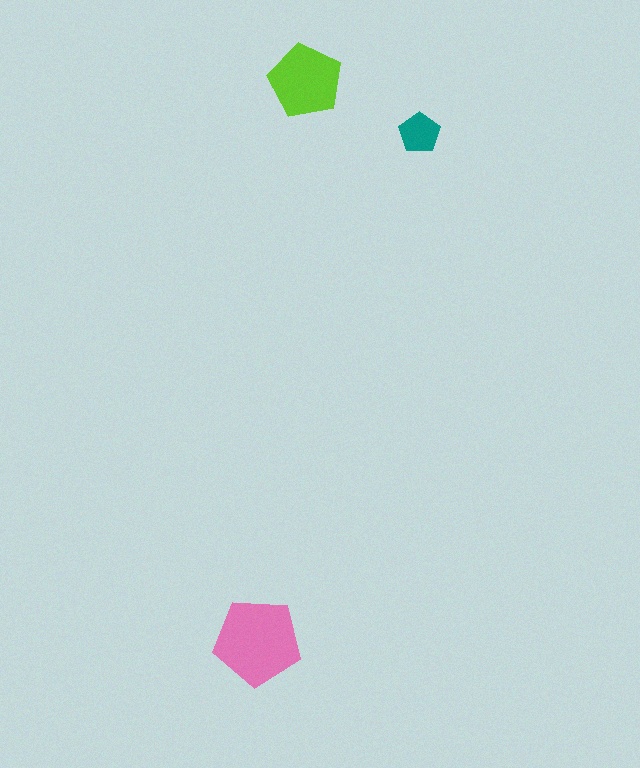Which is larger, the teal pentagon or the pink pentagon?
The pink one.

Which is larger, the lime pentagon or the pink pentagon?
The pink one.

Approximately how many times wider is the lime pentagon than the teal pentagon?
About 2 times wider.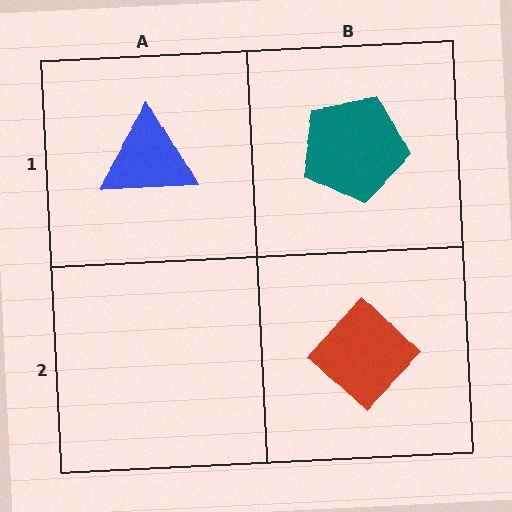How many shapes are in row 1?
2 shapes.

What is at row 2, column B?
A red diamond.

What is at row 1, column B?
A teal pentagon.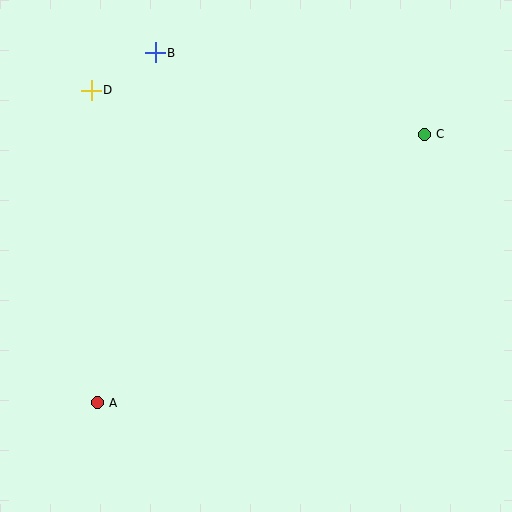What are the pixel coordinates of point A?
Point A is at (97, 403).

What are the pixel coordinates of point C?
Point C is at (424, 134).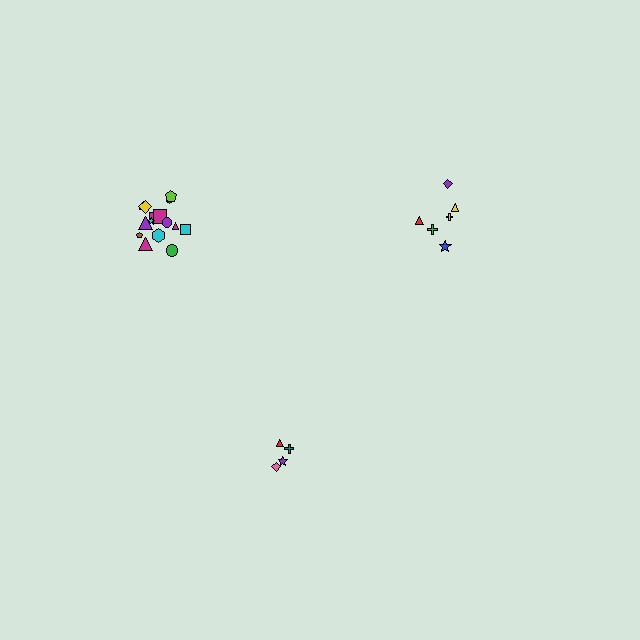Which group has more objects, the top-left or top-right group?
The top-left group.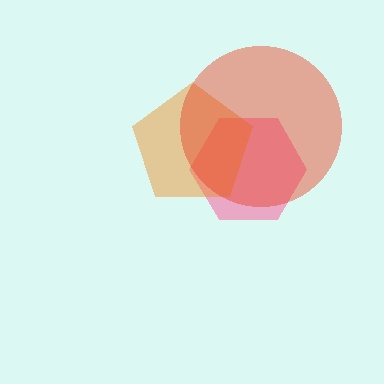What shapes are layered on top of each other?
The layered shapes are: a pink hexagon, an orange pentagon, a red circle.